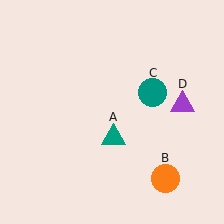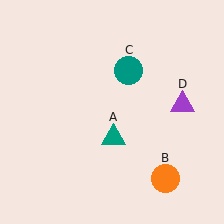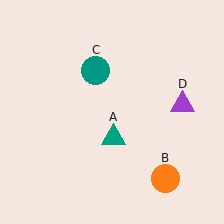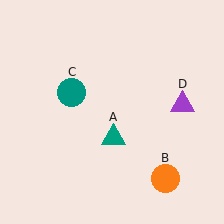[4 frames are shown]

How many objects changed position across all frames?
1 object changed position: teal circle (object C).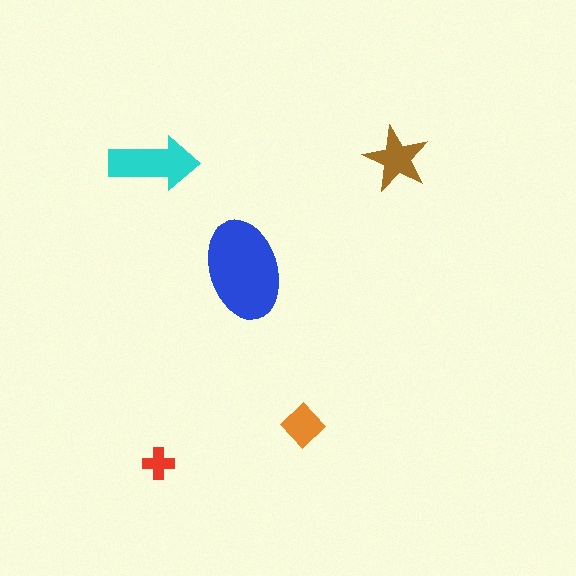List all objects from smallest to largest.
The red cross, the orange diamond, the brown star, the cyan arrow, the blue ellipse.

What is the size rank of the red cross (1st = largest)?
5th.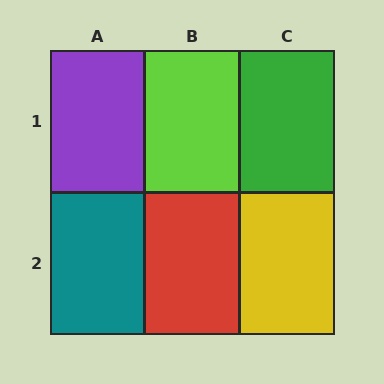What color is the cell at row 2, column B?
Red.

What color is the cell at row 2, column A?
Teal.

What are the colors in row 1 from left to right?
Purple, lime, green.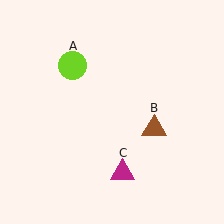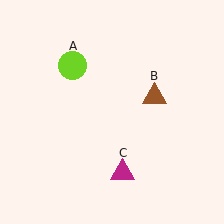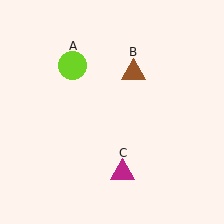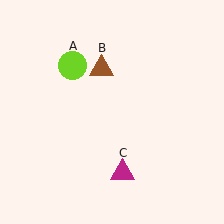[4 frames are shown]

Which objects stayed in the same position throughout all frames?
Lime circle (object A) and magenta triangle (object C) remained stationary.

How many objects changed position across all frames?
1 object changed position: brown triangle (object B).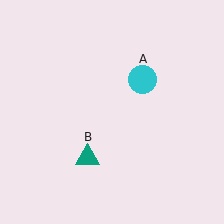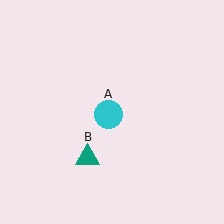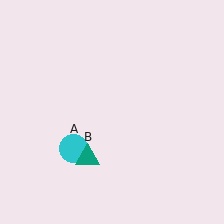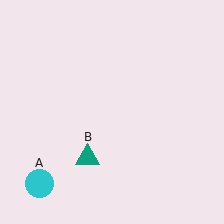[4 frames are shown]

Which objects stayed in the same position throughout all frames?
Teal triangle (object B) remained stationary.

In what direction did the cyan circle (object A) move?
The cyan circle (object A) moved down and to the left.